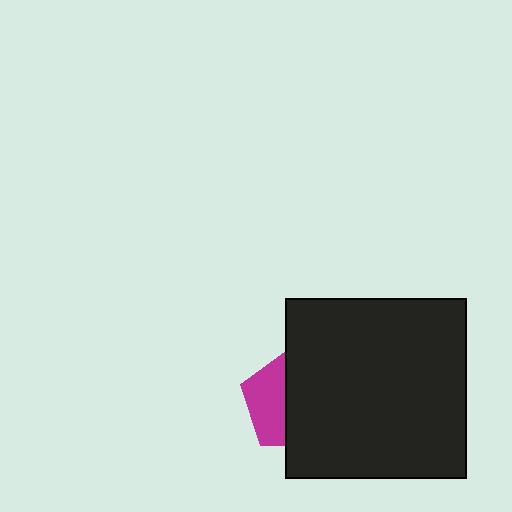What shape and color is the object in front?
The object in front is a black square.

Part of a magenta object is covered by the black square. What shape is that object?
It is a pentagon.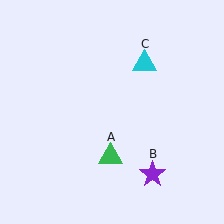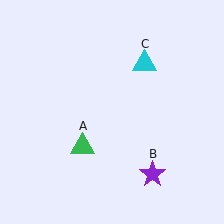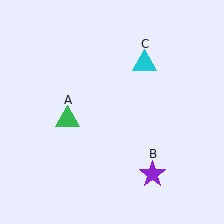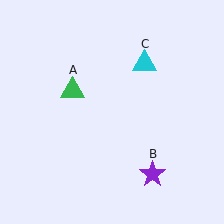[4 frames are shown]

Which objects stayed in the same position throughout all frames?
Purple star (object B) and cyan triangle (object C) remained stationary.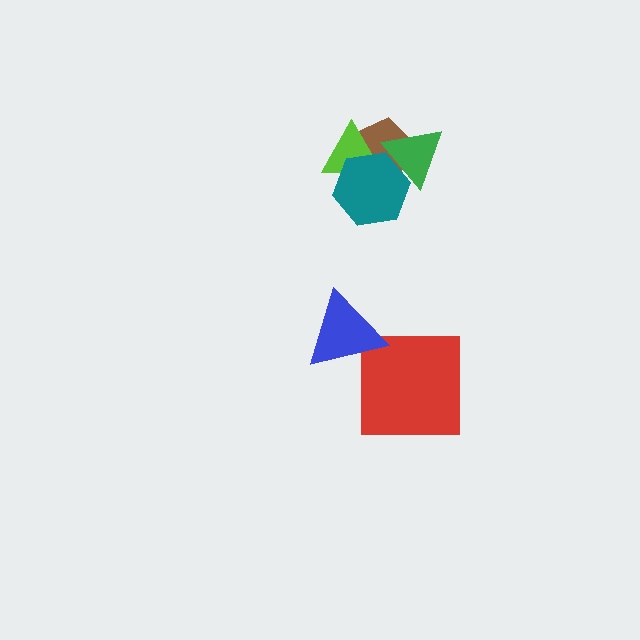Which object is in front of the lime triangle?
The teal hexagon is in front of the lime triangle.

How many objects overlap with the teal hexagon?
3 objects overlap with the teal hexagon.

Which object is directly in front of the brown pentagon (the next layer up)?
The green triangle is directly in front of the brown pentagon.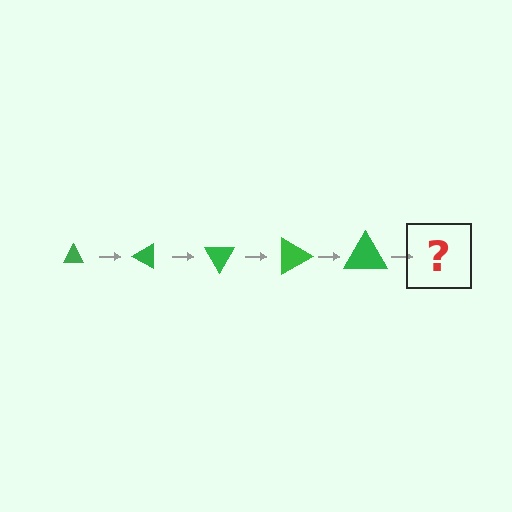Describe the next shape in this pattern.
It should be a triangle, larger than the previous one and rotated 150 degrees from the start.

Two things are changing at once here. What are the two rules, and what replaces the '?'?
The two rules are that the triangle grows larger each step and it rotates 30 degrees each step. The '?' should be a triangle, larger than the previous one and rotated 150 degrees from the start.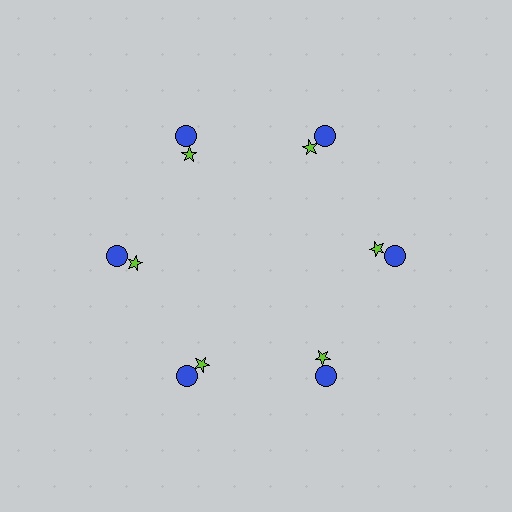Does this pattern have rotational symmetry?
Yes, this pattern has 6-fold rotational symmetry. It looks the same after rotating 60 degrees around the center.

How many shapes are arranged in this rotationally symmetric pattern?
There are 12 shapes, arranged in 6 groups of 2.